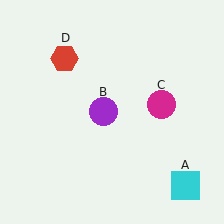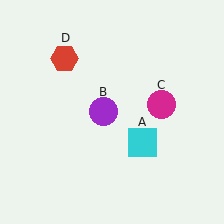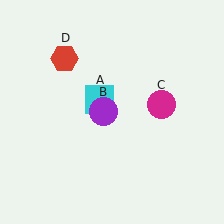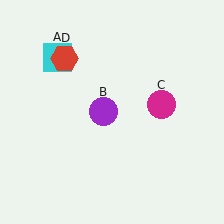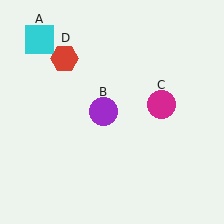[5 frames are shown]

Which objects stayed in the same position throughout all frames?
Purple circle (object B) and magenta circle (object C) and red hexagon (object D) remained stationary.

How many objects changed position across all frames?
1 object changed position: cyan square (object A).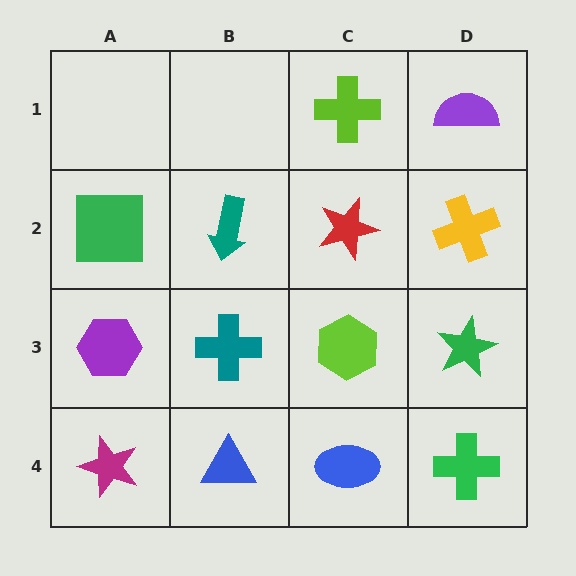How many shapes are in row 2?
4 shapes.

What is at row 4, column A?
A magenta star.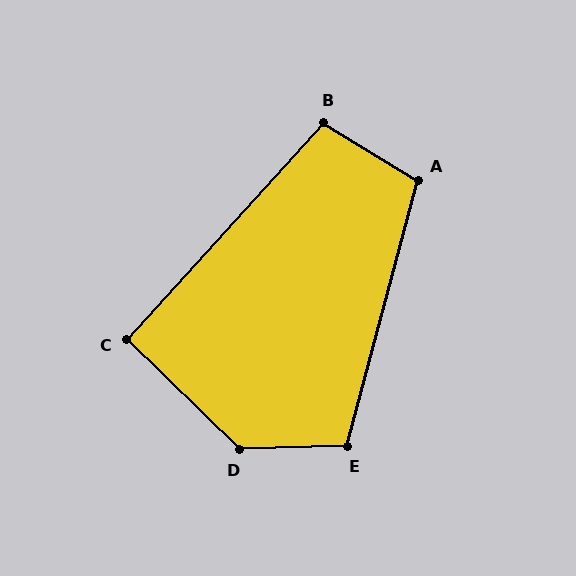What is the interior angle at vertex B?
Approximately 101 degrees (obtuse).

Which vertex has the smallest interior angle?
C, at approximately 92 degrees.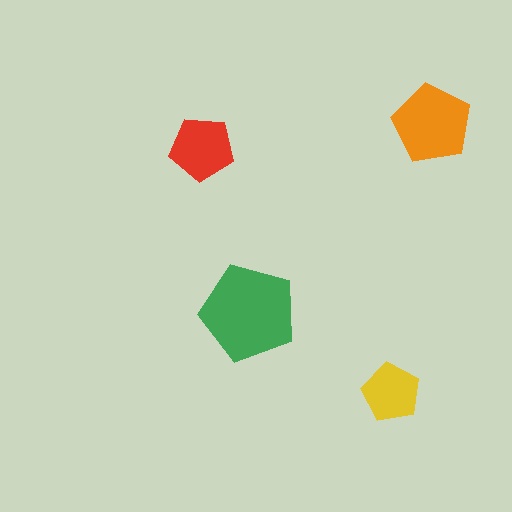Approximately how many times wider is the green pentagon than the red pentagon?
About 1.5 times wider.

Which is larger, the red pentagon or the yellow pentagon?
The red one.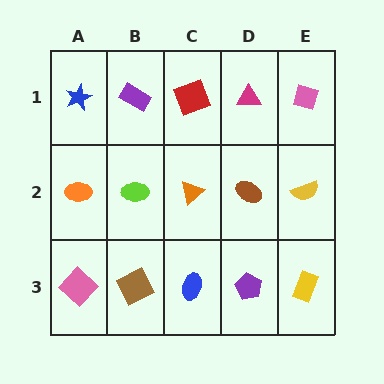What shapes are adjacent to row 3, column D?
A brown ellipse (row 2, column D), a blue ellipse (row 3, column C), a yellow rectangle (row 3, column E).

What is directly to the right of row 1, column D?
A pink diamond.